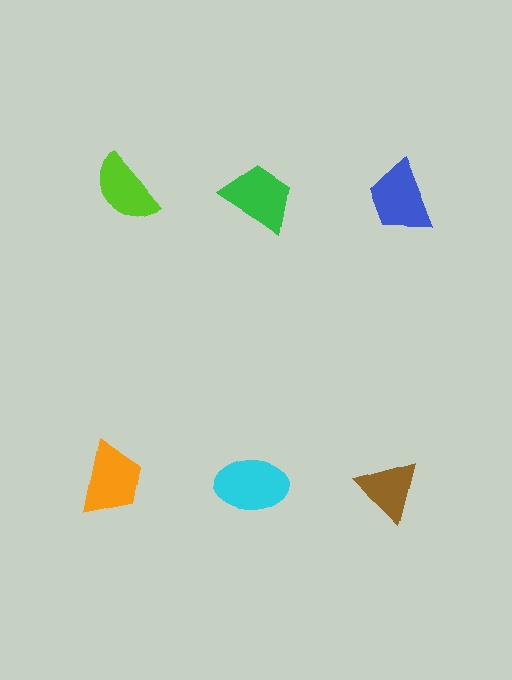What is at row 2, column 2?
A cyan ellipse.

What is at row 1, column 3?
A blue trapezoid.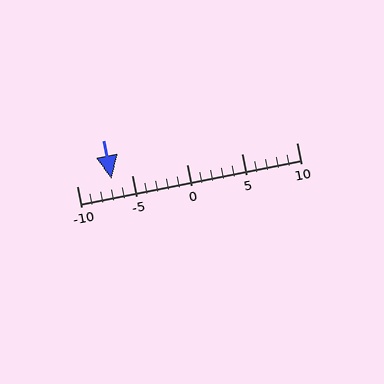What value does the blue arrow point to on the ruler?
The blue arrow points to approximately -7.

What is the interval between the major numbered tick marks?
The major tick marks are spaced 5 units apart.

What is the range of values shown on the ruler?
The ruler shows values from -10 to 10.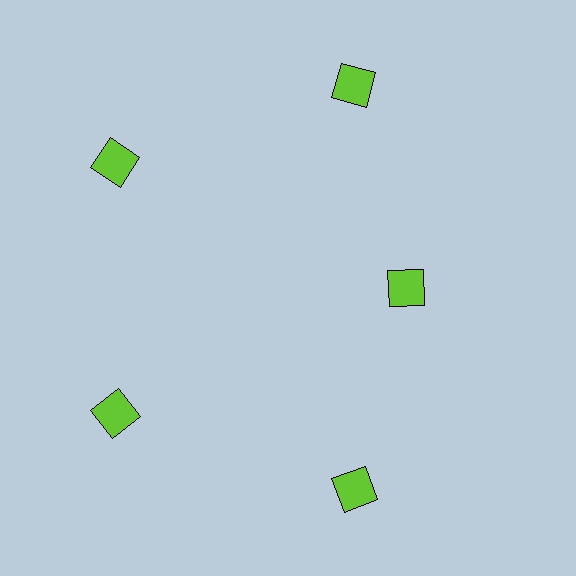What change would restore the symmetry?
The symmetry would be restored by moving it outward, back onto the ring so that all 5 squares sit at equal angles and equal distance from the center.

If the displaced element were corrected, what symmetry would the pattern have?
It would have 5-fold rotational symmetry — the pattern would map onto itself every 72 degrees.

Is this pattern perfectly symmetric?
No. The 5 lime squares are arranged in a ring, but one element near the 3 o'clock position is pulled inward toward the center, breaking the 5-fold rotational symmetry.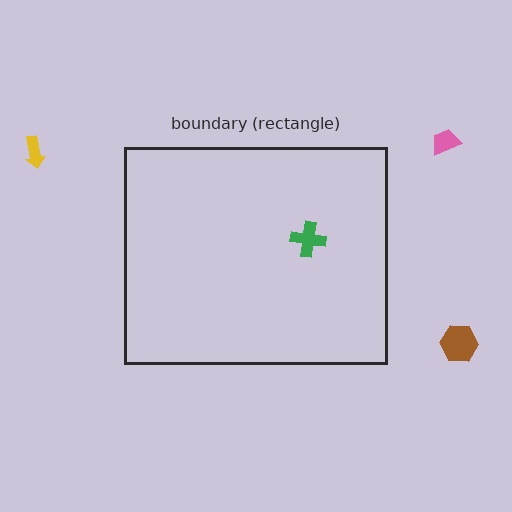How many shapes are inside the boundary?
1 inside, 3 outside.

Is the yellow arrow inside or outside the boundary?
Outside.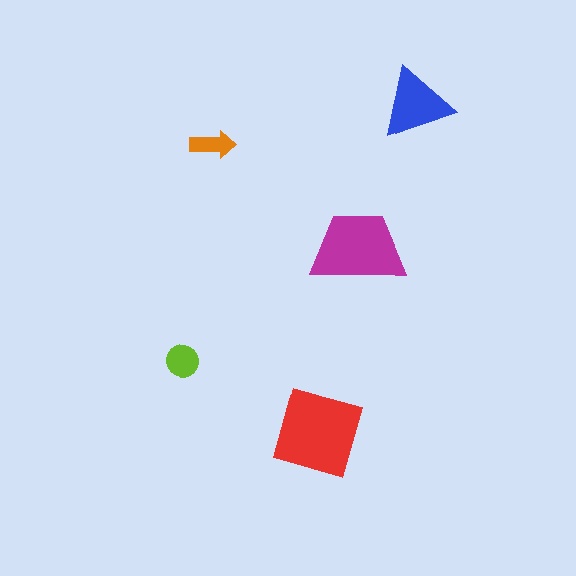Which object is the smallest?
The orange arrow.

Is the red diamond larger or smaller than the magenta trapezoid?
Larger.